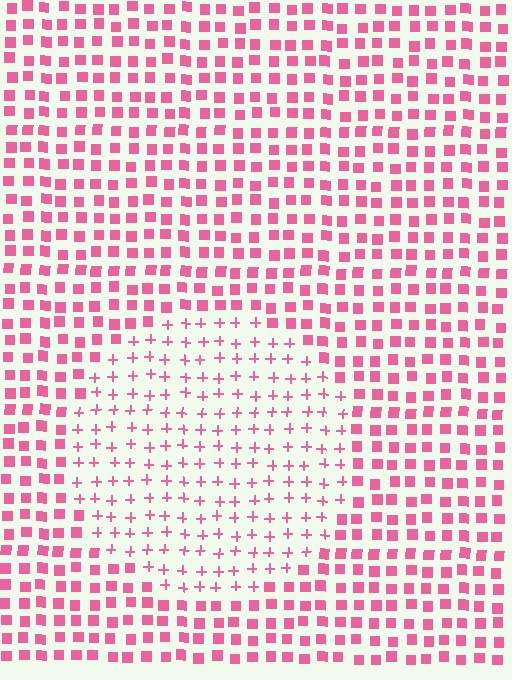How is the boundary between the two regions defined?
The boundary is defined by a change in element shape: plus signs inside vs. squares outside. All elements share the same color and spacing.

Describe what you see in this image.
The image is filled with small pink elements arranged in a uniform grid. A circle-shaped region contains plus signs, while the surrounding area contains squares. The boundary is defined purely by the change in element shape.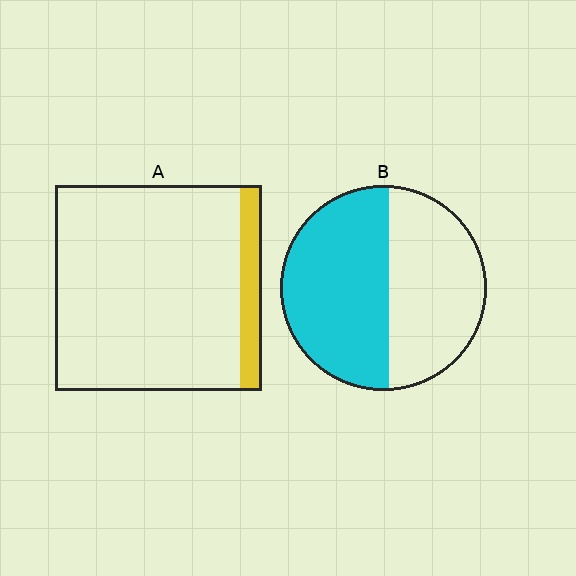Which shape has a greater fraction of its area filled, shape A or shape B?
Shape B.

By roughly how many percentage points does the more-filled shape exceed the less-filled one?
By roughly 45 percentage points (B over A).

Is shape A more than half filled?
No.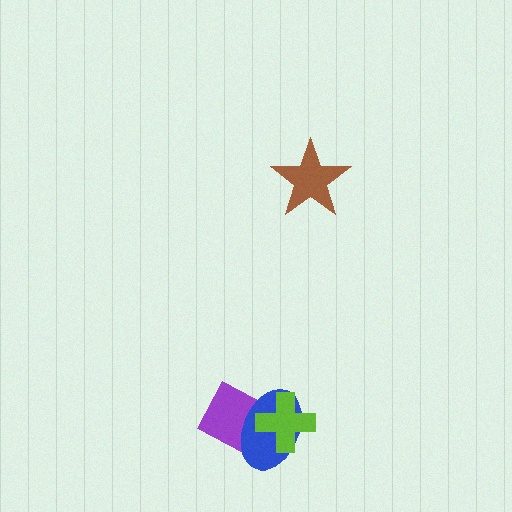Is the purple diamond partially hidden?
Yes, it is partially covered by another shape.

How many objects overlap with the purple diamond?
2 objects overlap with the purple diamond.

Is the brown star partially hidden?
No, no other shape covers it.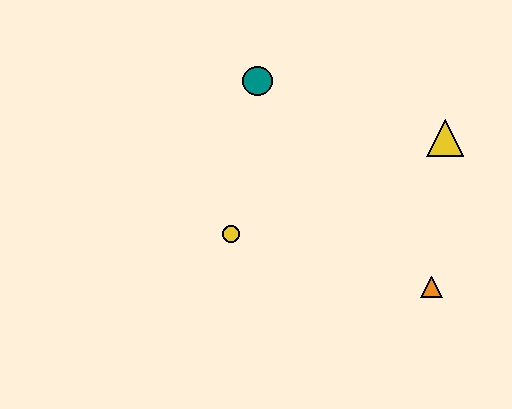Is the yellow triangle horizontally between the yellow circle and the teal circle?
No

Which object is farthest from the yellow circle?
The yellow triangle is farthest from the yellow circle.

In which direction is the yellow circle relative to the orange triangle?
The yellow circle is to the left of the orange triangle.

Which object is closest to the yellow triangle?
The orange triangle is closest to the yellow triangle.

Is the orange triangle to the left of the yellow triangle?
Yes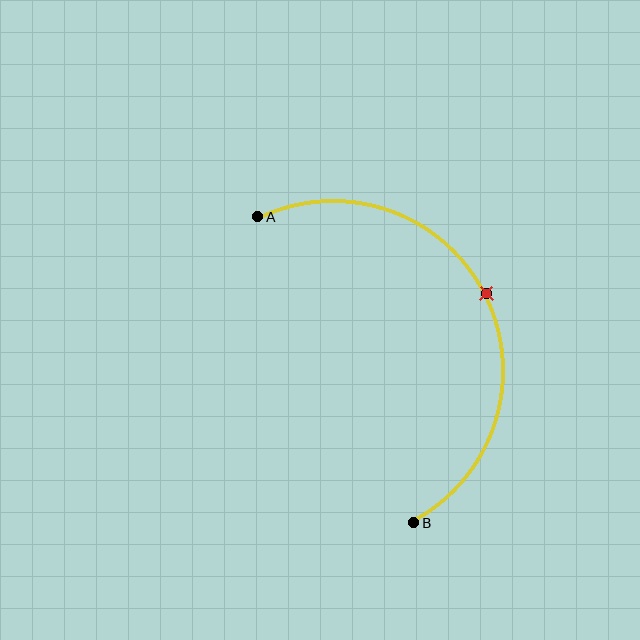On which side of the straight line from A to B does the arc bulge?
The arc bulges to the right of the straight line connecting A and B.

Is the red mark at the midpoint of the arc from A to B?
Yes. The red mark lies on the arc at equal arc-length from both A and B — it is the arc midpoint.